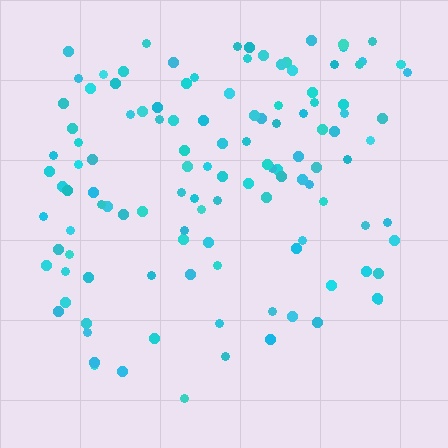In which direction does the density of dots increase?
From bottom to top, with the top side densest.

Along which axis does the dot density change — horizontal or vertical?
Vertical.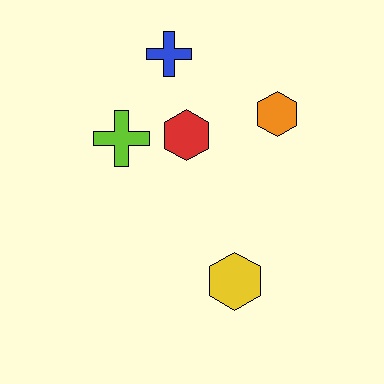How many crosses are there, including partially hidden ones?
There are 2 crosses.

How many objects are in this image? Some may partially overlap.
There are 5 objects.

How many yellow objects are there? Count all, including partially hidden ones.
There is 1 yellow object.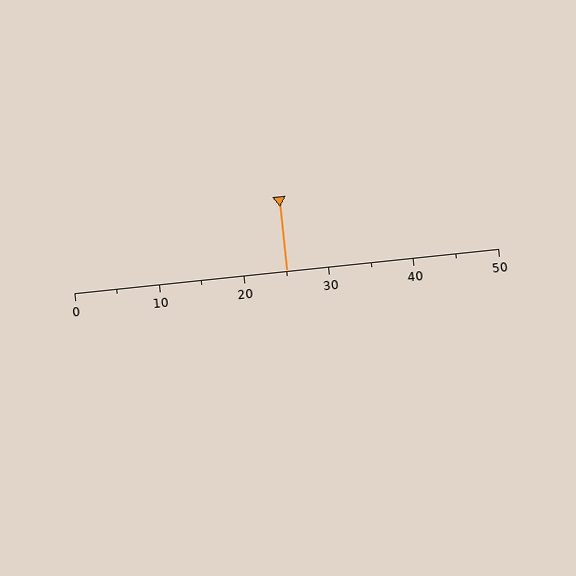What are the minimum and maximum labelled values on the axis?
The axis runs from 0 to 50.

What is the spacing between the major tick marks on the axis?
The major ticks are spaced 10 apart.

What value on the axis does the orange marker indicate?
The marker indicates approximately 25.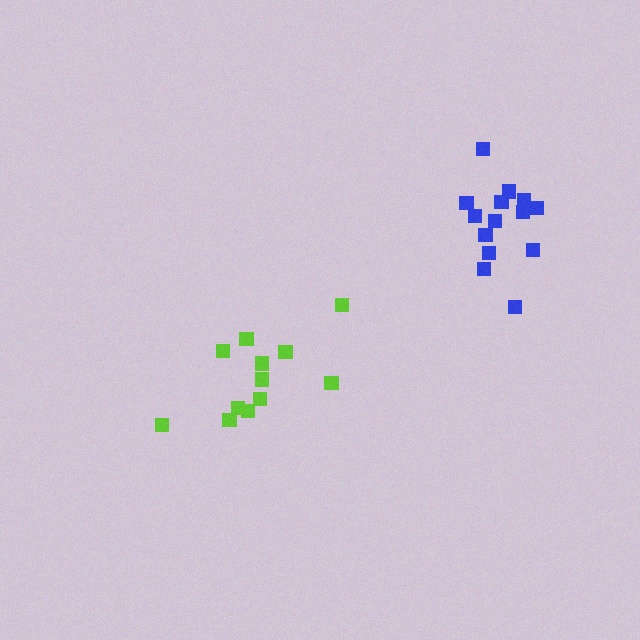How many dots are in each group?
Group 1: 14 dots, Group 2: 12 dots (26 total).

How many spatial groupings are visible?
There are 2 spatial groupings.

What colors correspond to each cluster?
The clusters are colored: blue, lime.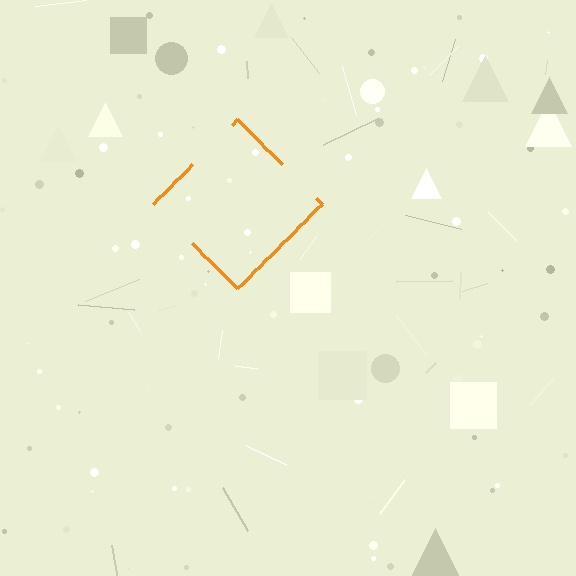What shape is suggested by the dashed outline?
The dashed outline suggests a diamond.